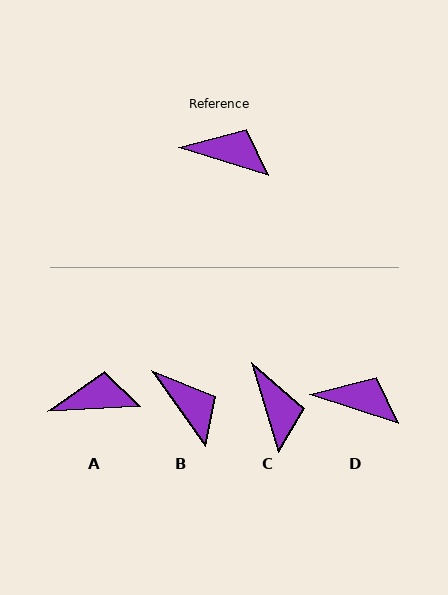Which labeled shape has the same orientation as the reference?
D.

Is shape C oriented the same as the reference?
No, it is off by about 55 degrees.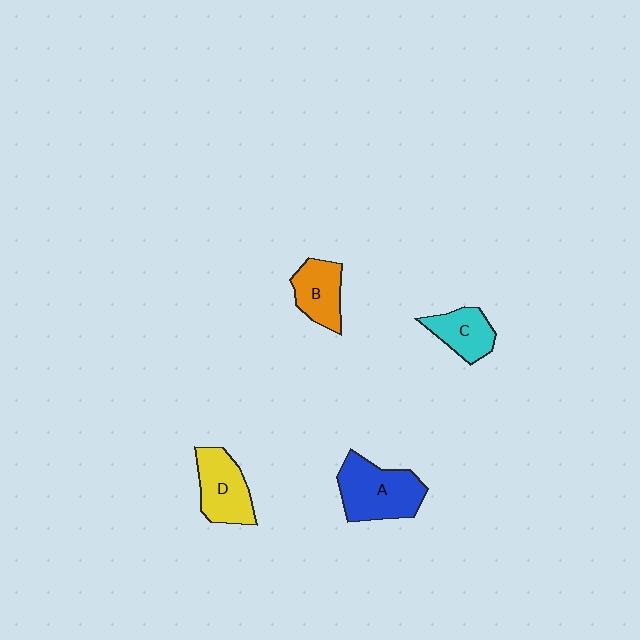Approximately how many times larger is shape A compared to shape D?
Approximately 1.3 times.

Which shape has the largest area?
Shape A (blue).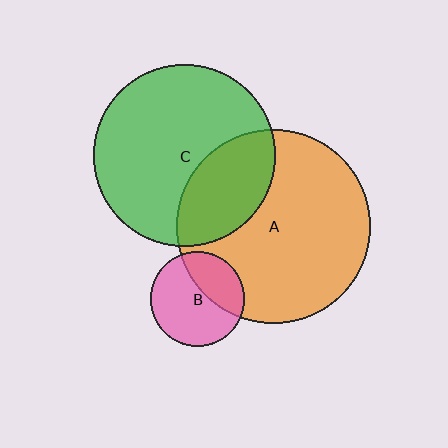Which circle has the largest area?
Circle A (orange).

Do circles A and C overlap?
Yes.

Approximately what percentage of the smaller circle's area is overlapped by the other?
Approximately 30%.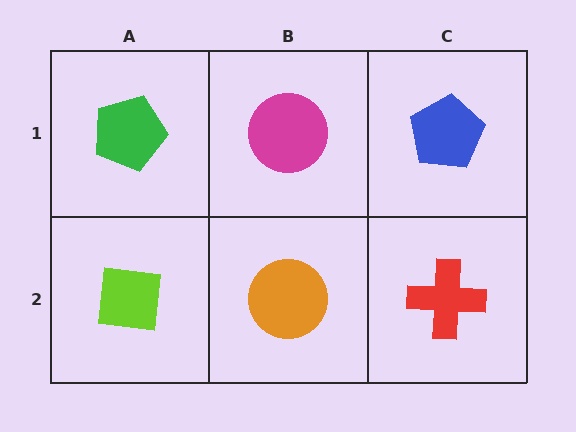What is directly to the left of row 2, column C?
An orange circle.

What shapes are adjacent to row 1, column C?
A red cross (row 2, column C), a magenta circle (row 1, column B).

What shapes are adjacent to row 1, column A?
A lime square (row 2, column A), a magenta circle (row 1, column B).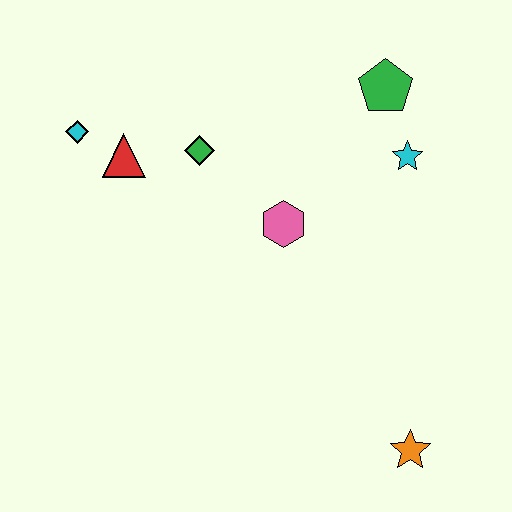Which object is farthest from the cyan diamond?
The orange star is farthest from the cyan diamond.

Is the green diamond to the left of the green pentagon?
Yes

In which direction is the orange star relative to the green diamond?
The orange star is below the green diamond.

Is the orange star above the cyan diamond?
No